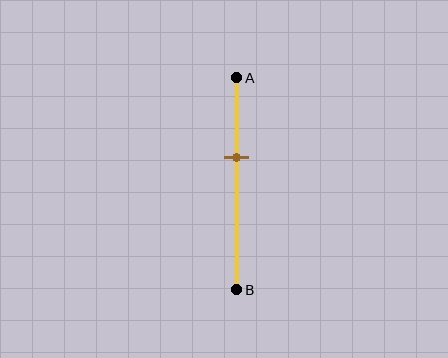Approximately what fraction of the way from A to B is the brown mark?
The brown mark is approximately 40% of the way from A to B.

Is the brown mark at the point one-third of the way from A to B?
No, the mark is at about 40% from A, not at the 33% one-third point.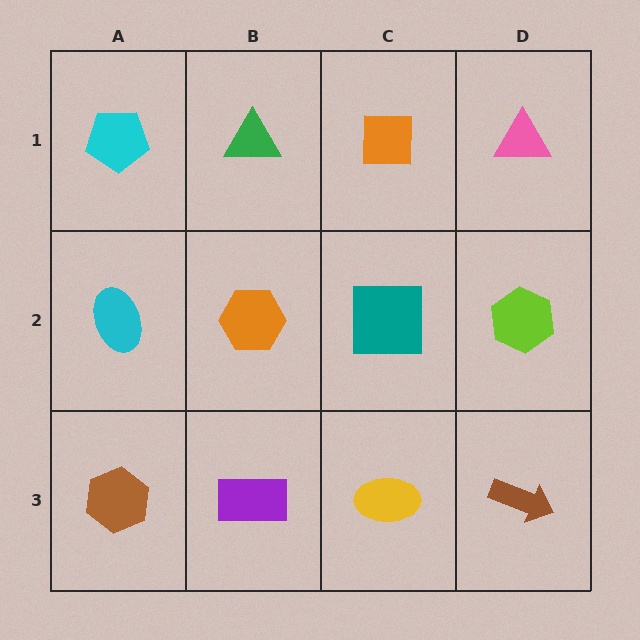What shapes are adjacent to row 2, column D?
A pink triangle (row 1, column D), a brown arrow (row 3, column D), a teal square (row 2, column C).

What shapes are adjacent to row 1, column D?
A lime hexagon (row 2, column D), an orange square (row 1, column C).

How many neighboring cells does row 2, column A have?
3.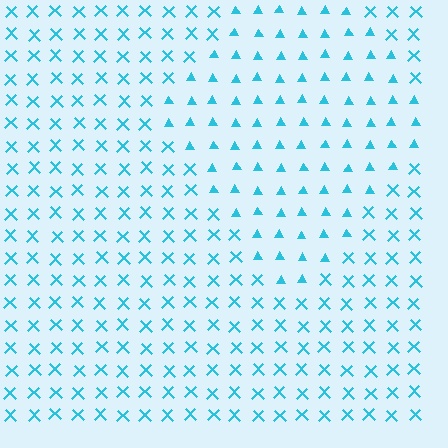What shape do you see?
I see a diamond.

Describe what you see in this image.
The image is filled with small cyan elements arranged in a uniform grid. A diamond-shaped region contains triangles, while the surrounding area contains X marks. The boundary is defined purely by the change in element shape.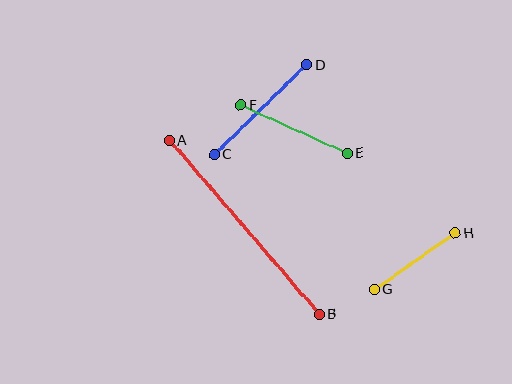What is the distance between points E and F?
The distance is approximately 116 pixels.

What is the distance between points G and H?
The distance is approximately 98 pixels.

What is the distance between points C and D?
The distance is approximately 129 pixels.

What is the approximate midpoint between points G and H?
The midpoint is at approximately (415, 261) pixels.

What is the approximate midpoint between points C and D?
The midpoint is at approximately (260, 110) pixels.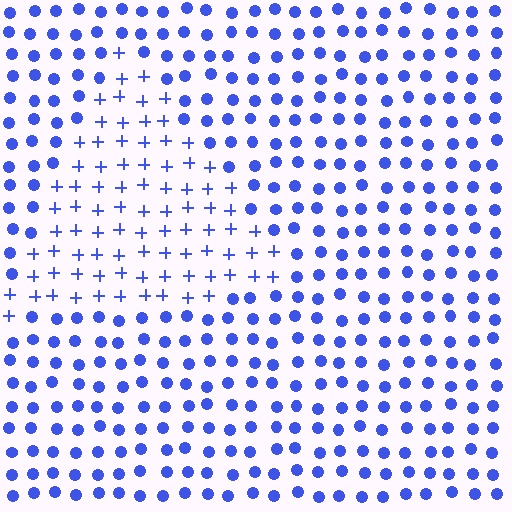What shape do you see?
I see a triangle.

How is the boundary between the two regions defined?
The boundary is defined by a change in element shape: plus signs inside vs. circles outside. All elements share the same color and spacing.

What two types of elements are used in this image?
The image uses plus signs inside the triangle region and circles outside it.